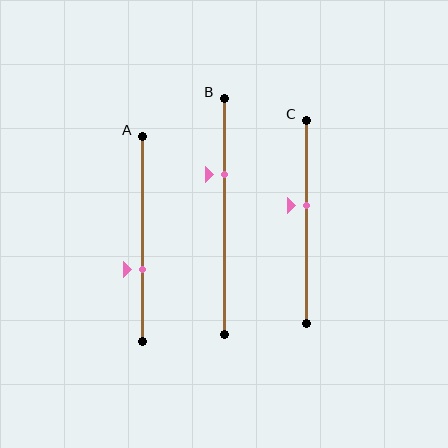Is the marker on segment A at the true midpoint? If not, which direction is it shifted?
No, the marker on segment A is shifted downward by about 15% of the segment length.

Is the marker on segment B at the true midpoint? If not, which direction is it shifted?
No, the marker on segment B is shifted upward by about 18% of the segment length.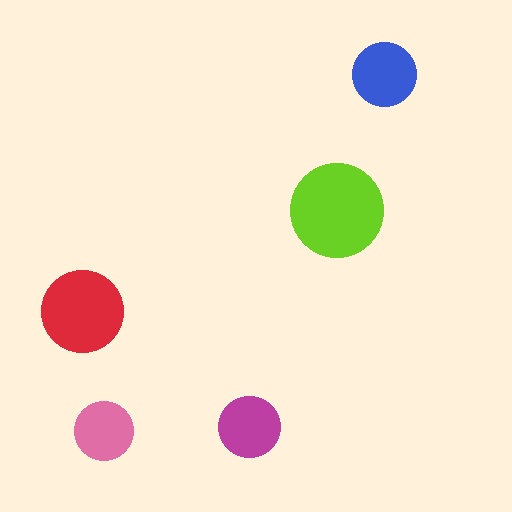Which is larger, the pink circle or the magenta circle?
The magenta one.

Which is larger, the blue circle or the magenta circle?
The blue one.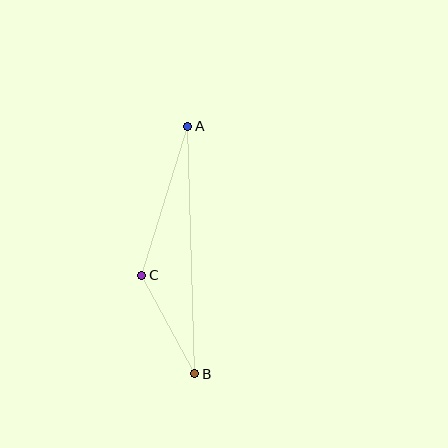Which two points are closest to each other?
Points B and C are closest to each other.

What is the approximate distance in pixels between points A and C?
The distance between A and C is approximately 156 pixels.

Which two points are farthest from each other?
Points A and B are farthest from each other.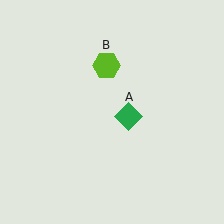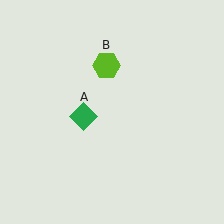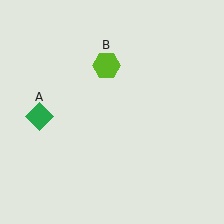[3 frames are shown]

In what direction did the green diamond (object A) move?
The green diamond (object A) moved left.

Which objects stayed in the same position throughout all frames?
Lime hexagon (object B) remained stationary.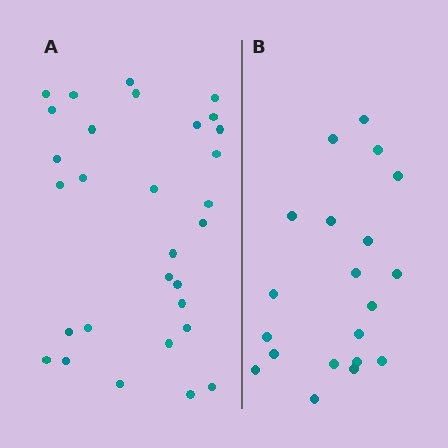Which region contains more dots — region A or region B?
Region A (the left region) has more dots.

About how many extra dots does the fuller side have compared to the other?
Region A has roughly 10 or so more dots than region B.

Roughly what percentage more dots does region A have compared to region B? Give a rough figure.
About 50% more.